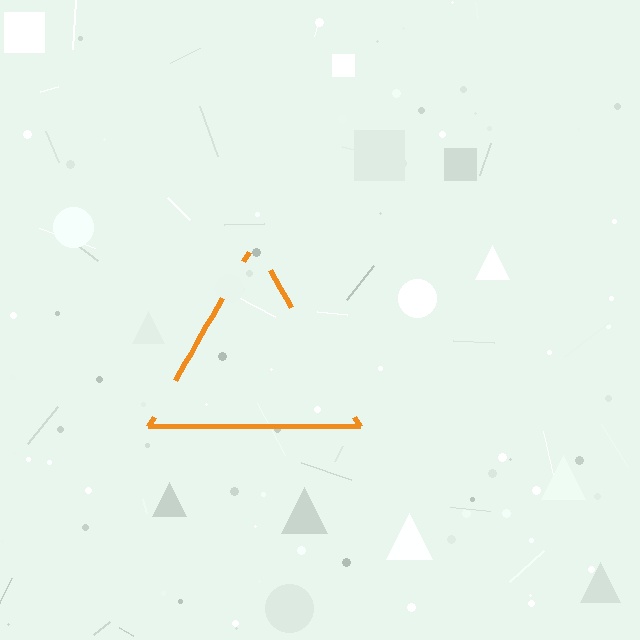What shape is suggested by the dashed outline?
The dashed outline suggests a triangle.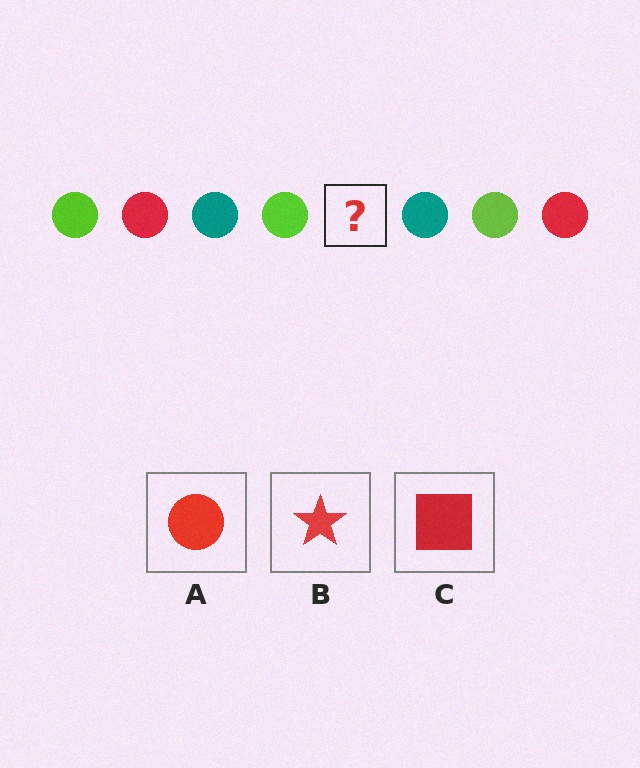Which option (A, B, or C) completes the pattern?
A.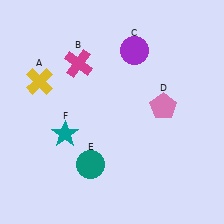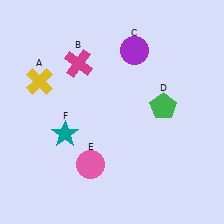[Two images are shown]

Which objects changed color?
D changed from pink to green. E changed from teal to pink.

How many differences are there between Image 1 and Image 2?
There are 2 differences between the two images.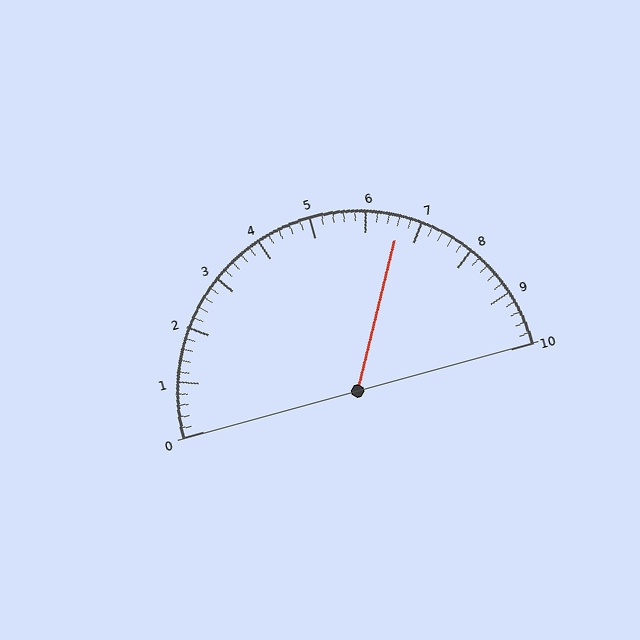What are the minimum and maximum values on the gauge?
The gauge ranges from 0 to 10.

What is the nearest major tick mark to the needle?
The nearest major tick mark is 7.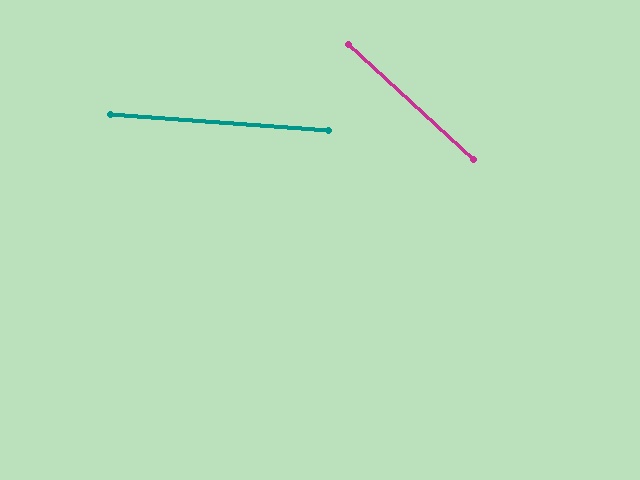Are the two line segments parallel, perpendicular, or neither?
Neither parallel nor perpendicular — they differ by about 39°.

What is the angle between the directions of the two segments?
Approximately 39 degrees.